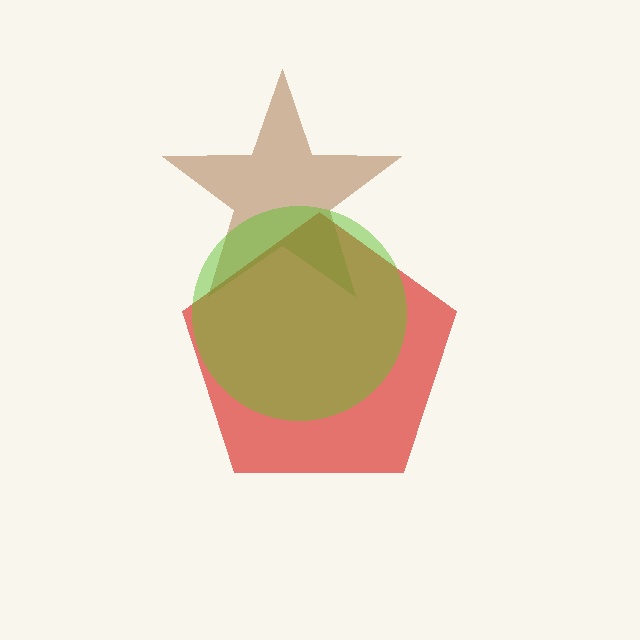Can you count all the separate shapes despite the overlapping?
Yes, there are 3 separate shapes.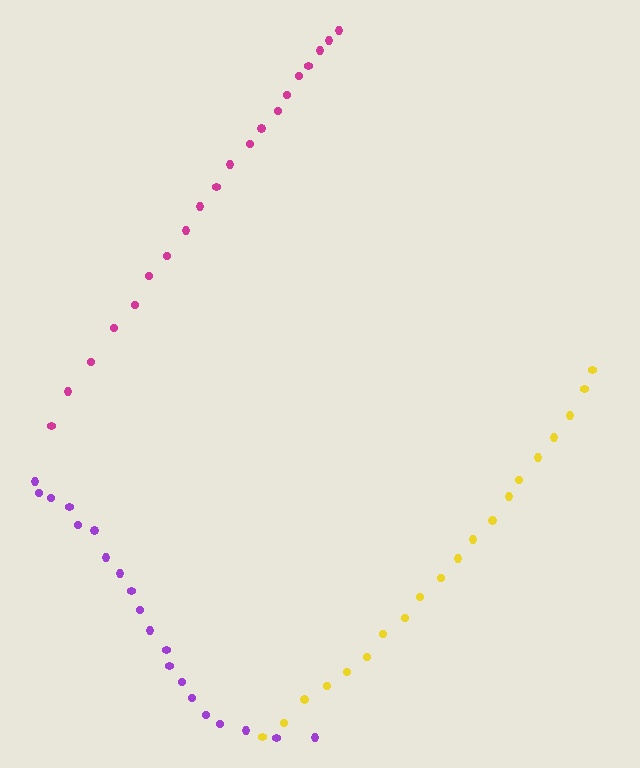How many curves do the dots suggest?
There are 3 distinct paths.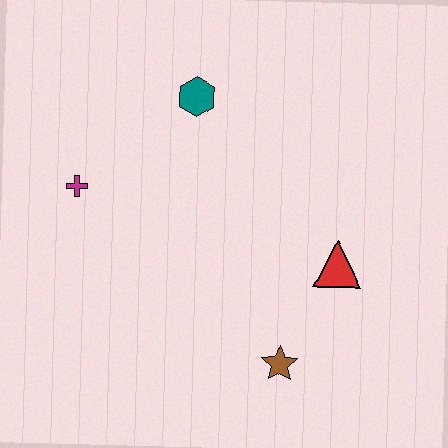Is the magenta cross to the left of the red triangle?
Yes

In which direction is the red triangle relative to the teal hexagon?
The red triangle is below the teal hexagon.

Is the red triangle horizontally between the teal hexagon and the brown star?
No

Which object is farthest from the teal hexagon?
The brown star is farthest from the teal hexagon.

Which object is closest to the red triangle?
The brown star is closest to the red triangle.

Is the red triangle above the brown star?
Yes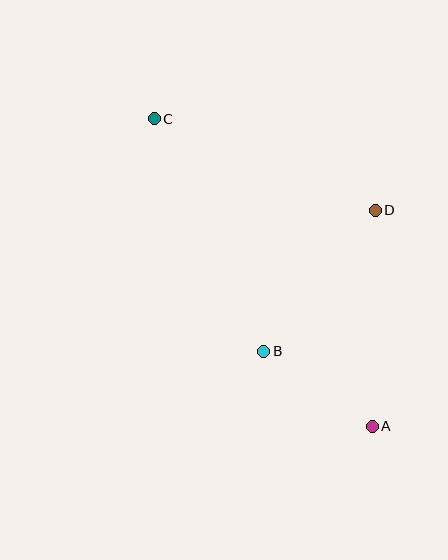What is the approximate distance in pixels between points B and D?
The distance between B and D is approximately 180 pixels.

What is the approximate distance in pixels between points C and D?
The distance between C and D is approximately 239 pixels.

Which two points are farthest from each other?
Points A and C are farthest from each other.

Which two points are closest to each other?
Points A and B are closest to each other.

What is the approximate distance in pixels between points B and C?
The distance between B and C is approximately 257 pixels.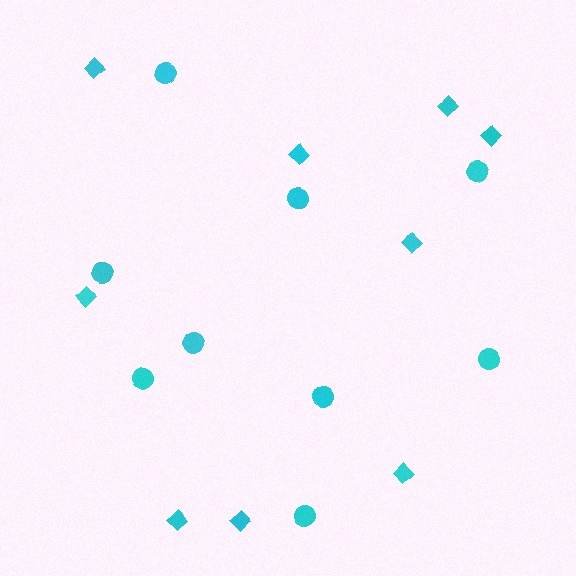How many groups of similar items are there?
There are 2 groups: one group of circles (9) and one group of diamonds (9).